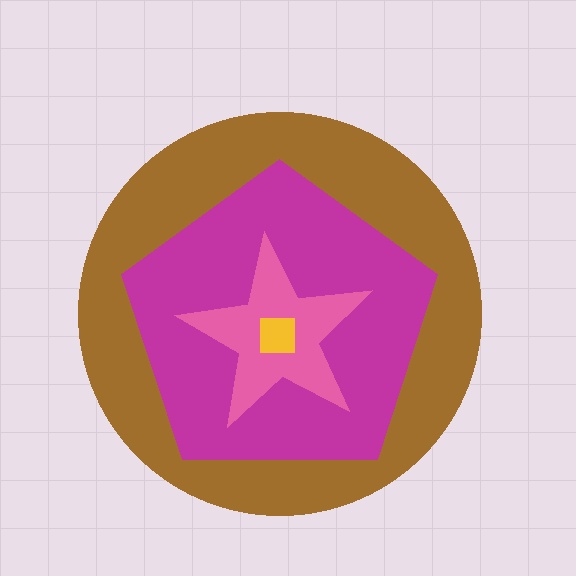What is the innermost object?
The yellow square.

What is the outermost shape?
The brown circle.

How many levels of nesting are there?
4.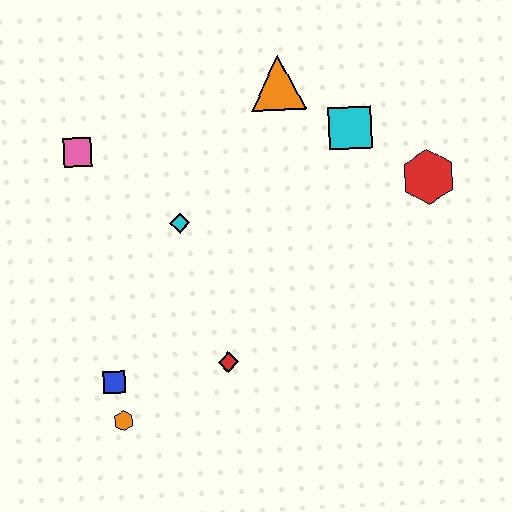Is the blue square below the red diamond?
Yes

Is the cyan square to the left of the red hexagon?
Yes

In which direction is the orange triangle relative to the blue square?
The orange triangle is above the blue square.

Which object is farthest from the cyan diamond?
The red hexagon is farthest from the cyan diamond.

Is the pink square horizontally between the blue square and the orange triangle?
No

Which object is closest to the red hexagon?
The cyan square is closest to the red hexagon.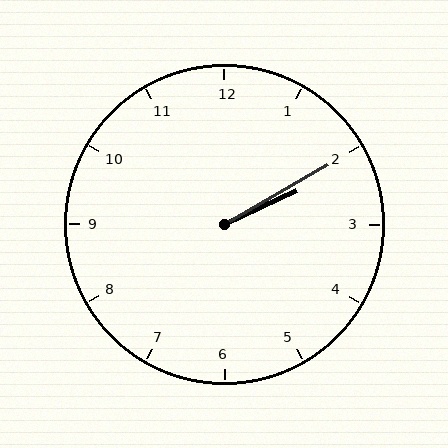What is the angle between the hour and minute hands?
Approximately 5 degrees.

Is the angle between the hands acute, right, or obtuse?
It is acute.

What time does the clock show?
2:10.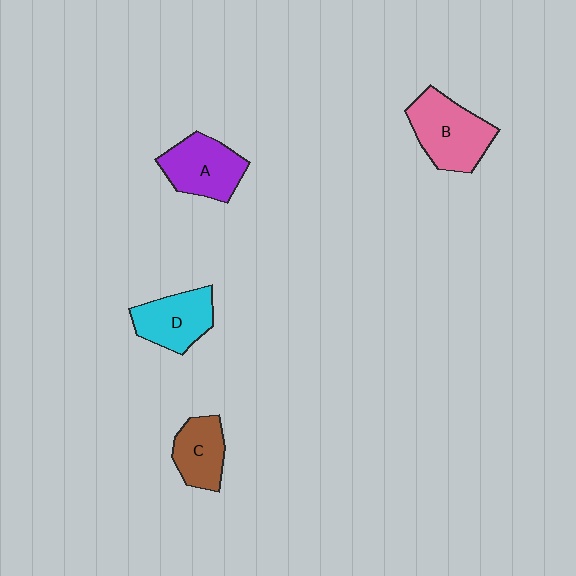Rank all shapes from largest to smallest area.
From largest to smallest: B (pink), A (purple), D (cyan), C (brown).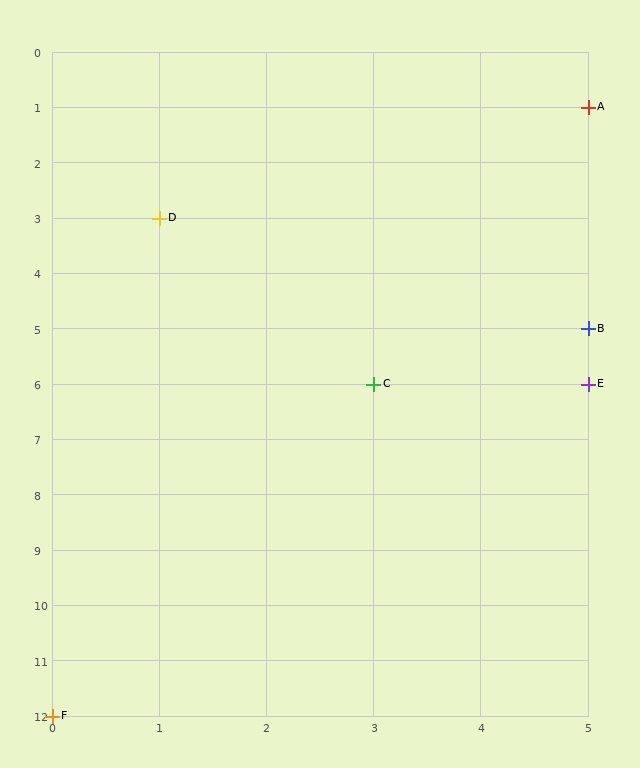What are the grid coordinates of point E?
Point E is at grid coordinates (5, 6).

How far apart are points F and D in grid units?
Points F and D are 1 column and 9 rows apart (about 9.1 grid units diagonally).